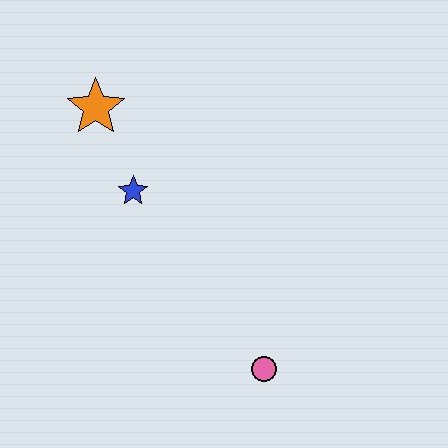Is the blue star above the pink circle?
Yes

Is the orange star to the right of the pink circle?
No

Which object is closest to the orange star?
The blue star is closest to the orange star.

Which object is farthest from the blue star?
The pink circle is farthest from the blue star.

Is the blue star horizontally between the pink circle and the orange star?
Yes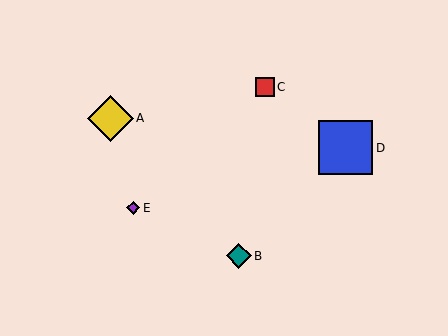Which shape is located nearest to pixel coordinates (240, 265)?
The teal diamond (labeled B) at (239, 256) is nearest to that location.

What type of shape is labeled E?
Shape E is a purple diamond.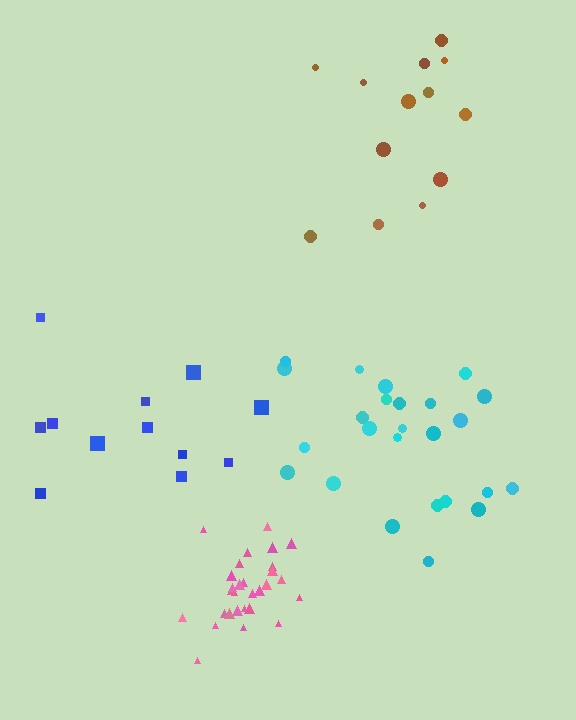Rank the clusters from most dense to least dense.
pink, cyan, brown, blue.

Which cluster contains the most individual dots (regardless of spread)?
Pink (29).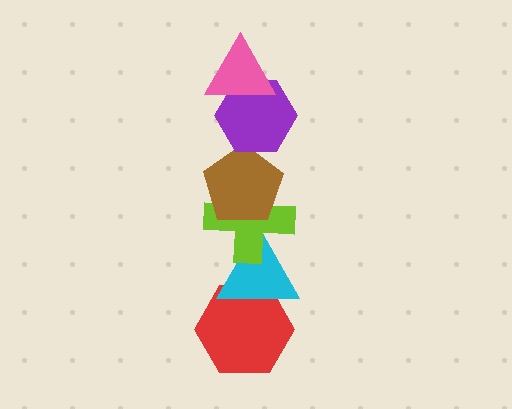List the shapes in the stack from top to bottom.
From top to bottom: the pink triangle, the purple hexagon, the brown pentagon, the lime cross, the cyan triangle, the red hexagon.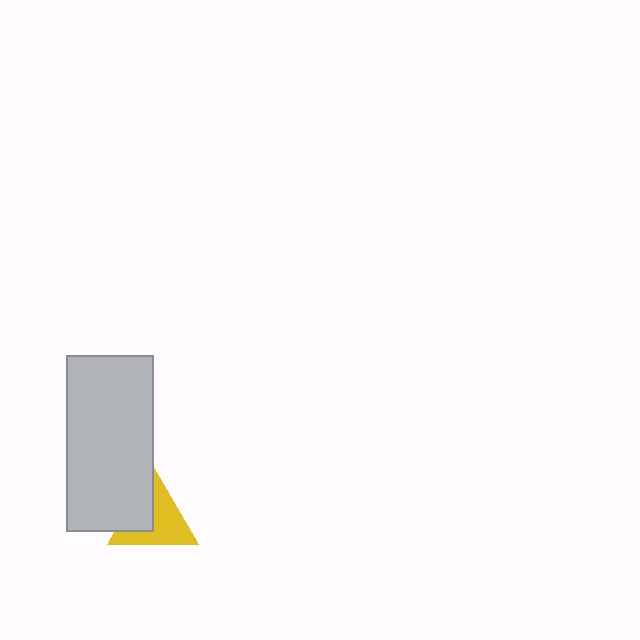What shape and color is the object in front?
The object in front is a light gray rectangle.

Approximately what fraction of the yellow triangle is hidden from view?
Roughly 36% of the yellow triangle is hidden behind the light gray rectangle.